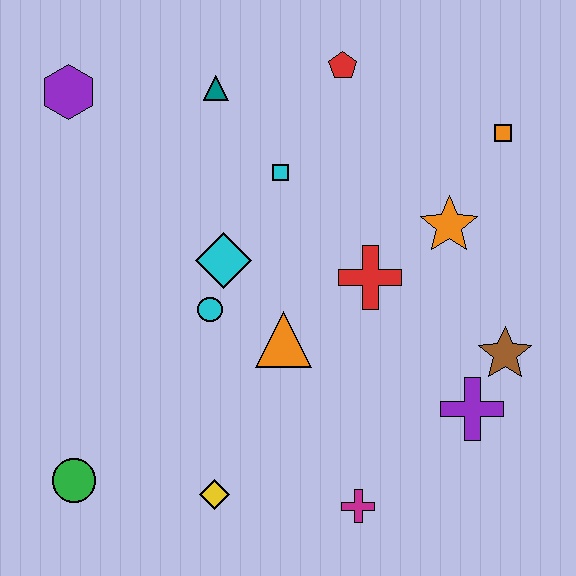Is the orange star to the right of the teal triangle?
Yes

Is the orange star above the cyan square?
No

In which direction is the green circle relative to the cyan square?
The green circle is below the cyan square.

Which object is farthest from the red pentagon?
The green circle is farthest from the red pentagon.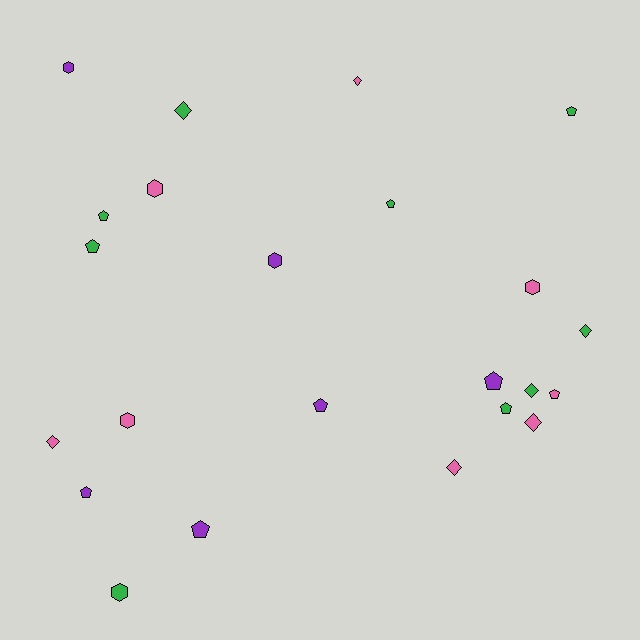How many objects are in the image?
There are 23 objects.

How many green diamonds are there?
There are 3 green diamonds.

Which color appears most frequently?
Green, with 9 objects.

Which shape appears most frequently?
Pentagon, with 10 objects.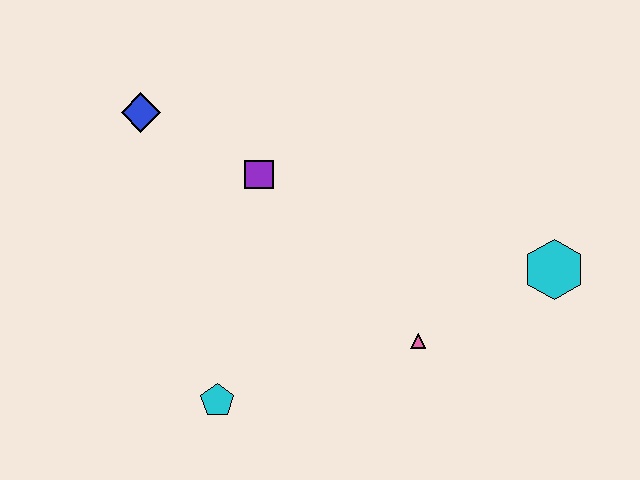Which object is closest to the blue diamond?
The purple square is closest to the blue diamond.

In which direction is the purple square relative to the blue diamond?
The purple square is to the right of the blue diamond.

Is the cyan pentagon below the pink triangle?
Yes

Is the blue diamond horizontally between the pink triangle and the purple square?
No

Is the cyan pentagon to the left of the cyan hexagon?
Yes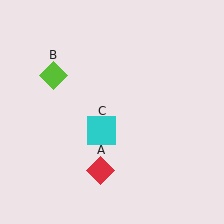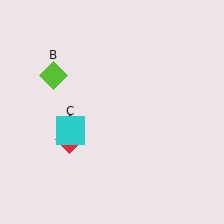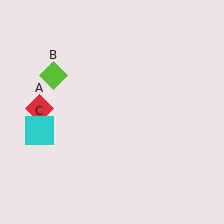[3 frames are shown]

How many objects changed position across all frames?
2 objects changed position: red diamond (object A), cyan square (object C).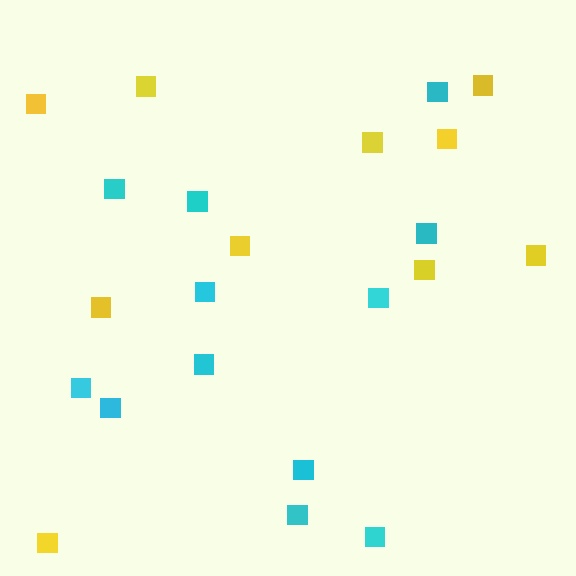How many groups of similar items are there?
There are 2 groups: one group of yellow squares (10) and one group of cyan squares (12).